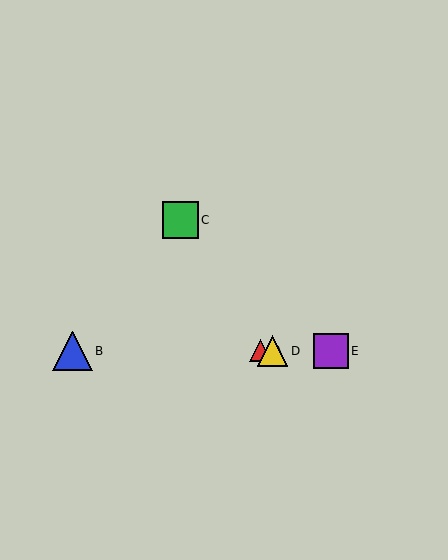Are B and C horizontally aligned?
No, B is at y≈351 and C is at y≈220.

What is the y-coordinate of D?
Object D is at y≈351.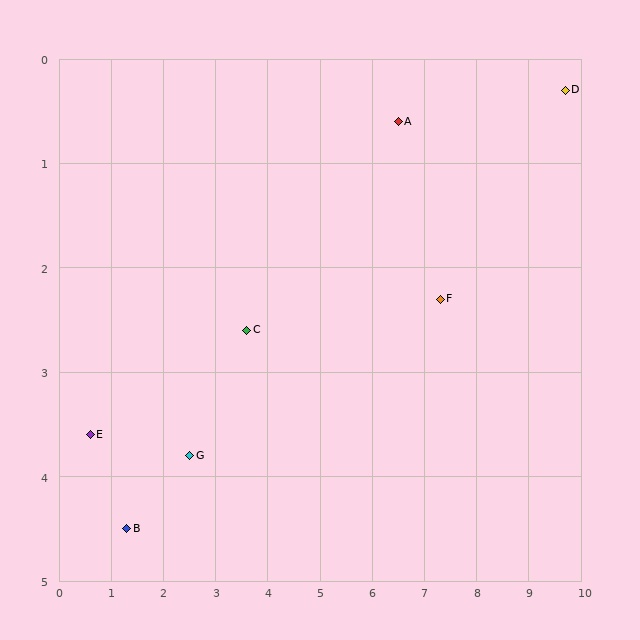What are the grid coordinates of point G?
Point G is at approximately (2.5, 3.8).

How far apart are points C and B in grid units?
Points C and B are about 3.0 grid units apart.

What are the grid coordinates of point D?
Point D is at approximately (9.7, 0.3).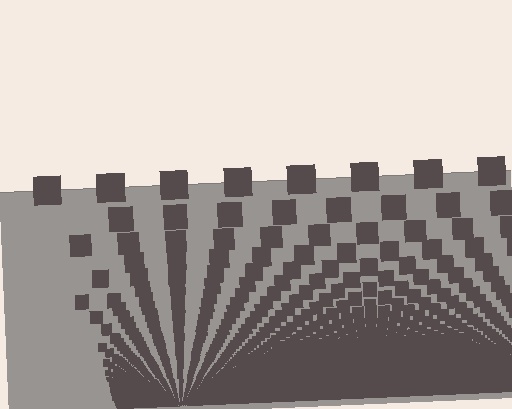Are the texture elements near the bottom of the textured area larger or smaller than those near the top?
Smaller. The gradient is inverted — elements near the bottom are smaller and denser.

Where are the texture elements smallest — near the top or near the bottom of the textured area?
Near the bottom.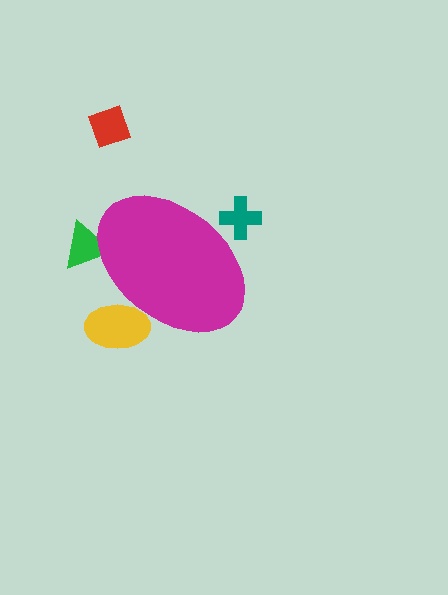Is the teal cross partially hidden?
Yes, the teal cross is partially hidden behind the magenta ellipse.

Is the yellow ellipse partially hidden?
Yes, the yellow ellipse is partially hidden behind the magenta ellipse.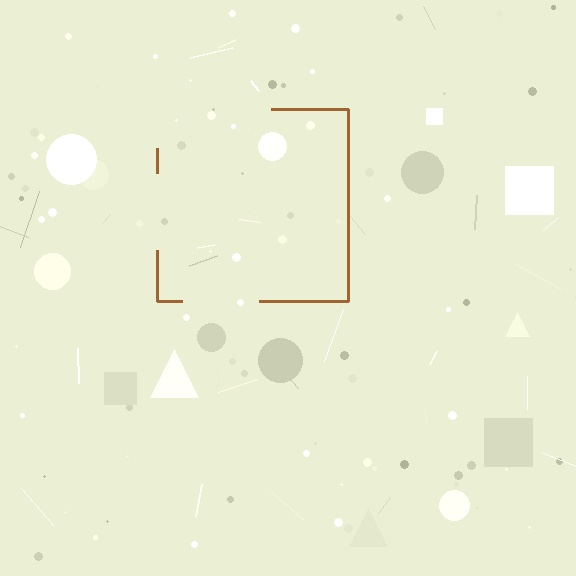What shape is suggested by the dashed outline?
The dashed outline suggests a square.